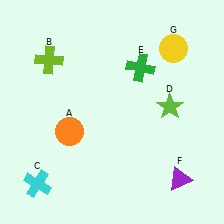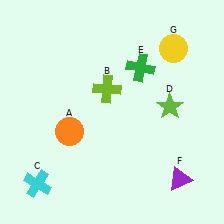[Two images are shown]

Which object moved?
The lime cross (B) moved right.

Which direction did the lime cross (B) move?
The lime cross (B) moved right.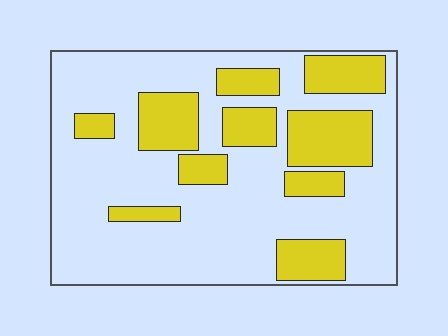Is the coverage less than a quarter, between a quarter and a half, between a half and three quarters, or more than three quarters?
Between a quarter and a half.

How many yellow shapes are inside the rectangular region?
10.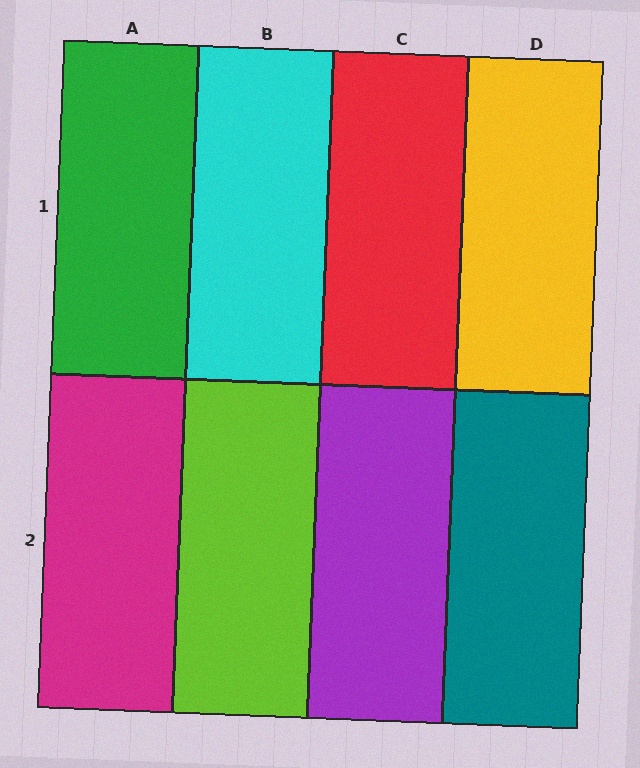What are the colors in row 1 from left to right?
Green, cyan, red, yellow.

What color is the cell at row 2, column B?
Lime.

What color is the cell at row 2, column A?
Magenta.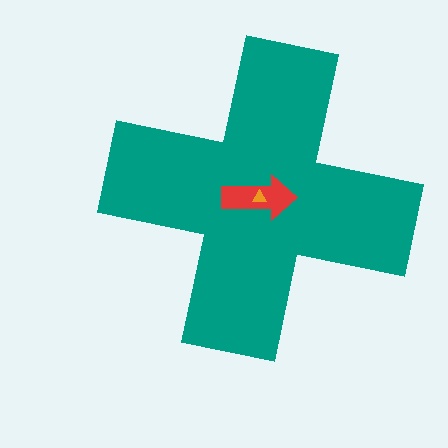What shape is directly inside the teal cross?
The red arrow.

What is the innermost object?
The orange triangle.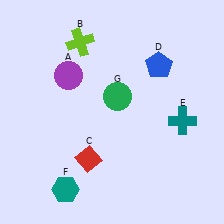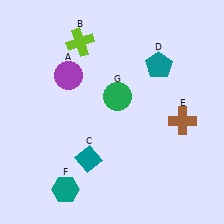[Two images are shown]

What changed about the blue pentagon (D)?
In Image 1, D is blue. In Image 2, it changed to teal.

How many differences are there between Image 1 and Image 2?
There are 3 differences between the two images.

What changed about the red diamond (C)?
In Image 1, C is red. In Image 2, it changed to teal.